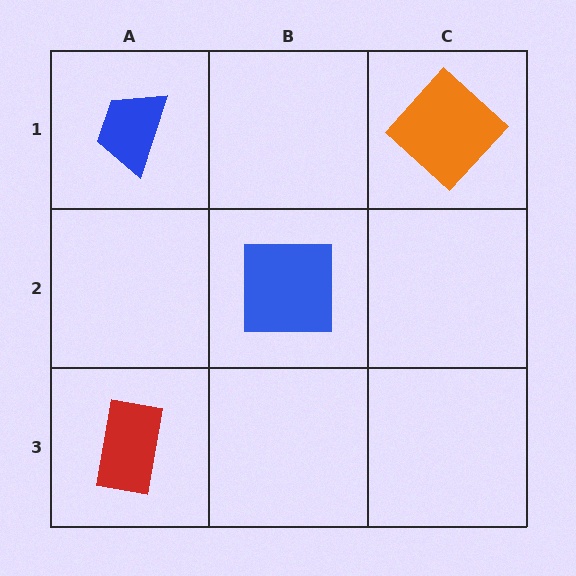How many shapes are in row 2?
1 shape.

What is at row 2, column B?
A blue square.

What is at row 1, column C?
An orange diamond.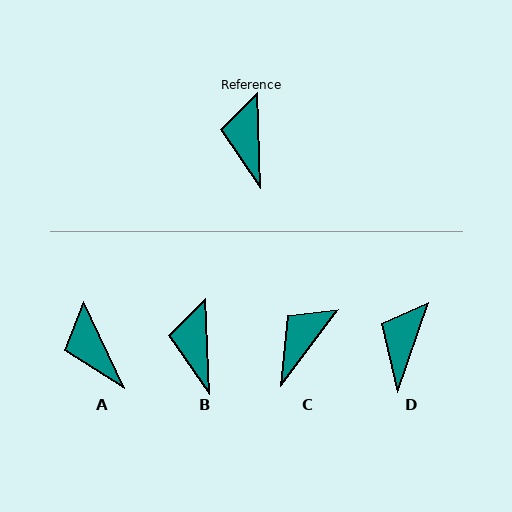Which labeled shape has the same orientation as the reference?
B.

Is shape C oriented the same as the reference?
No, it is off by about 39 degrees.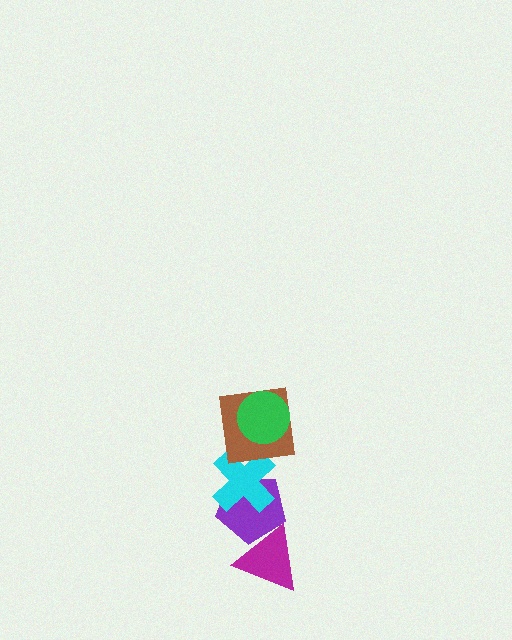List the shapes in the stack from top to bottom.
From top to bottom: the green circle, the brown square, the cyan cross, the purple pentagon, the magenta triangle.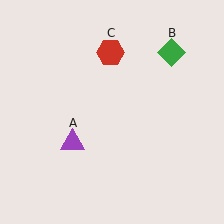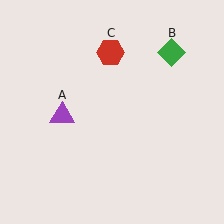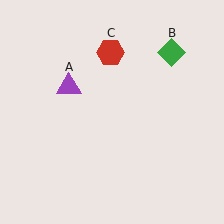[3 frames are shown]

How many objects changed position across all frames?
1 object changed position: purple triangle (object A).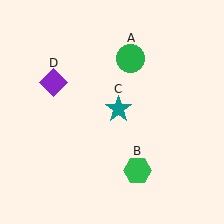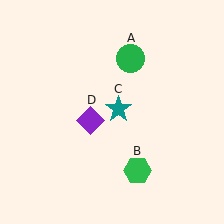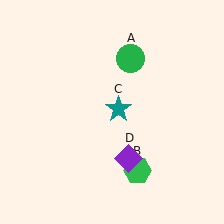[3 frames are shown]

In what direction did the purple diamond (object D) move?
The purple diamond (object D) moved down and to the right.